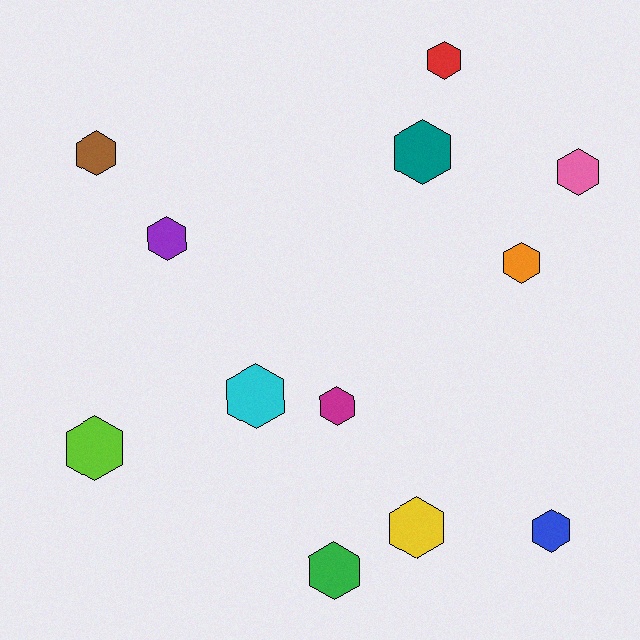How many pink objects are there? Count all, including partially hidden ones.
There is 1 pink object.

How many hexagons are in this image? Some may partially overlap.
There are 12 hexagons.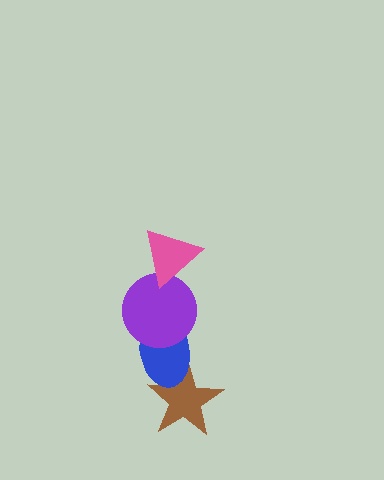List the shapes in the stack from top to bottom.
From top to bottom: the pink triangle, the purple circle, the blue ellipse, the brown star.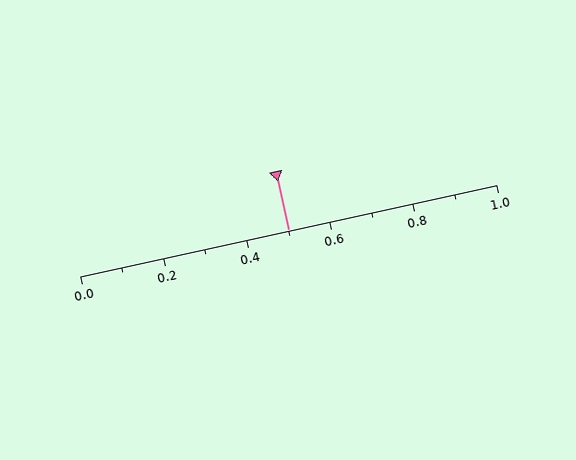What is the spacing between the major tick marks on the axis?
The major ticks are spaced 0.2 apart.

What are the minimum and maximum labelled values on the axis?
The axis runs from 0.0 to 1.0.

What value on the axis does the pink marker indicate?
The marker indicates approximately 0.5.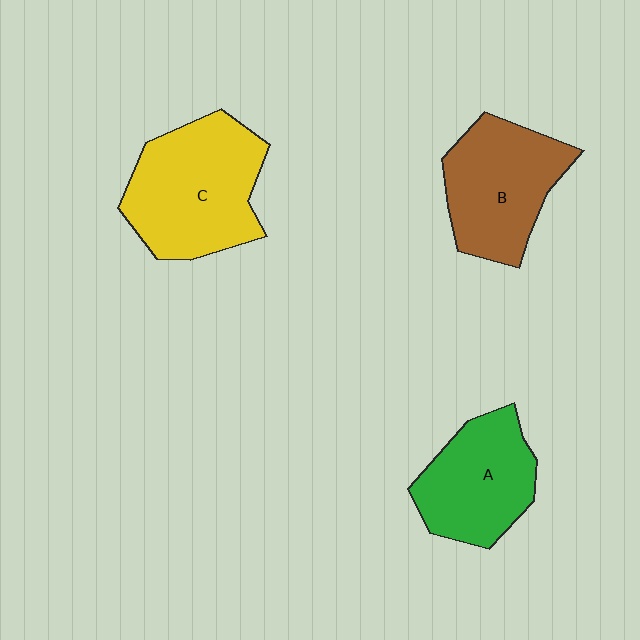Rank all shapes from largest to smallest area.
From largest to smallest: C (yellow), B (brown), A (green).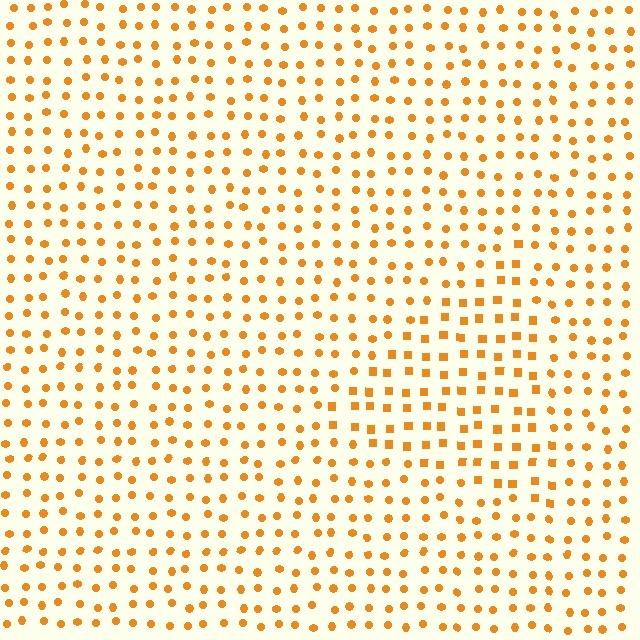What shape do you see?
I see a triangle.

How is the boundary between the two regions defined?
The boundary is defined by a change in element shape: squares inside vs. circles outside. All elements share the same color and spacing.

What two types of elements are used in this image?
The image uses squares inside the triangle region and circles outside it.